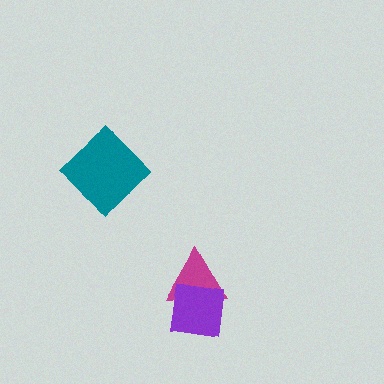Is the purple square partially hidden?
No, no other shape covers it.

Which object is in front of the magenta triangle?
The purple square is in front of the magenta triangle.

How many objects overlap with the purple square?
1 object overlaps with the purple square.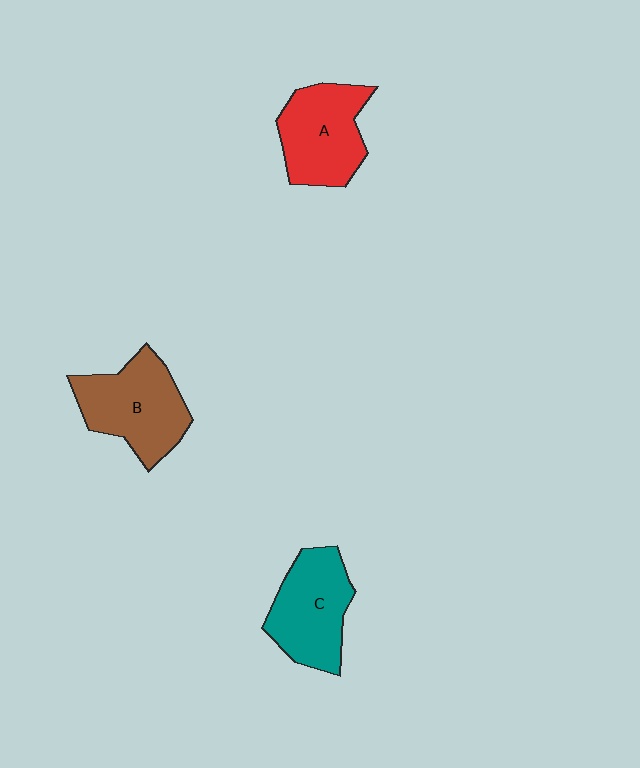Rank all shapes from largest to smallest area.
From largest to smallest: B (brown), C (teal), A (red).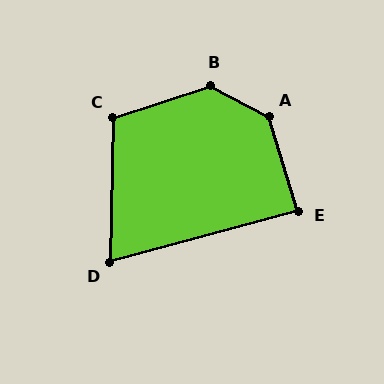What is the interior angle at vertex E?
Approximately 88 degrees (approximately right).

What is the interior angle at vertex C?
Approximately 110 degrees (obtuse).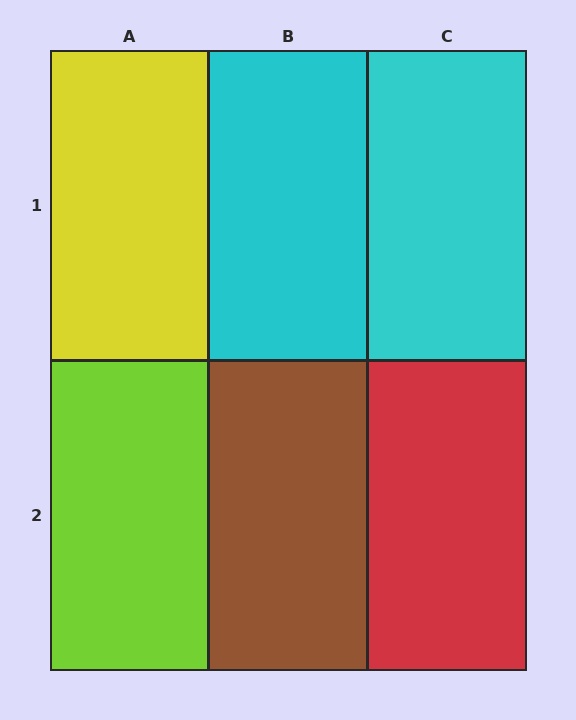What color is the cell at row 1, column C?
Cyan.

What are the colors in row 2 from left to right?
Lime, brown, red.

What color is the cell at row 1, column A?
Yellow.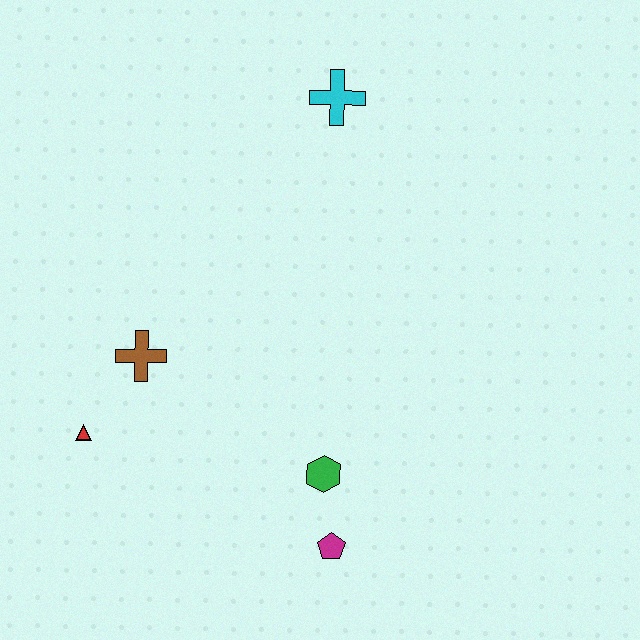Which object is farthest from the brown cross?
The cyan cross is farthest from the brown cross.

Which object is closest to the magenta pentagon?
The green hexagon is closest to the magenta pentagon.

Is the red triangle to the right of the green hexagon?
No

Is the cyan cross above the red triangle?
Yes